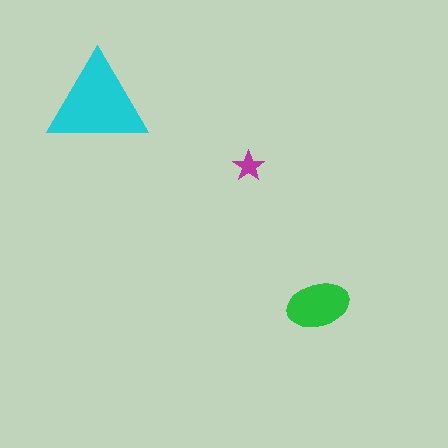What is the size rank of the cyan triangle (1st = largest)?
1st.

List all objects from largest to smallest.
The cyan triangle, the green ellipse, the magenta star.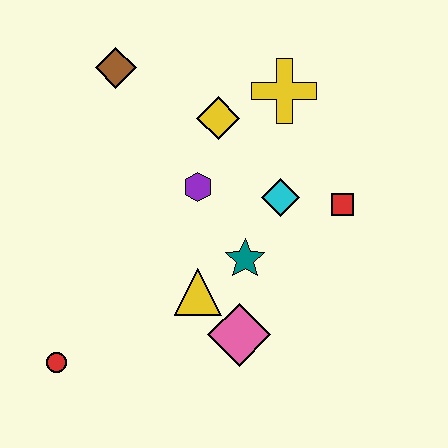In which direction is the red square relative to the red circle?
The red square is to the right of the red circle.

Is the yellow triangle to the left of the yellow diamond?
Yes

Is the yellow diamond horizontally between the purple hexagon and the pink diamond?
Yes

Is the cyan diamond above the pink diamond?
Yes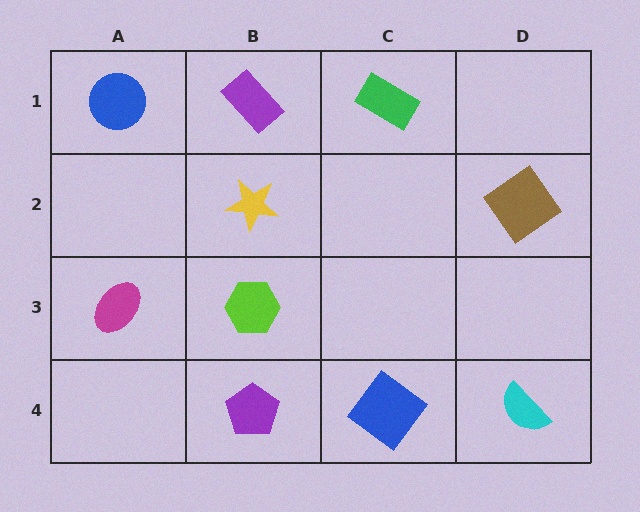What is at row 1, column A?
A blue circle.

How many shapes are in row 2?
2 shapes.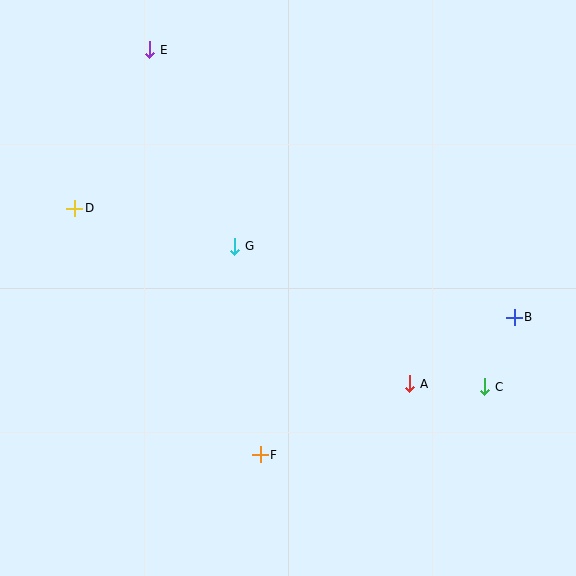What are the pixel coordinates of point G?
Point G is at (235, 246).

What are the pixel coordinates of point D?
Point D is at (75, 208).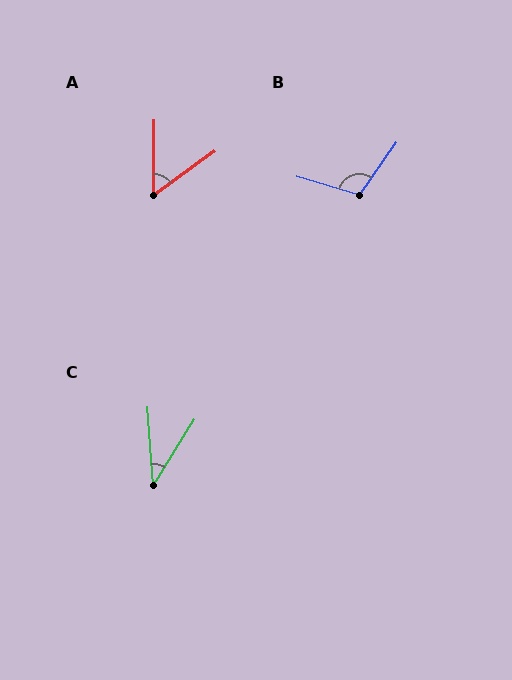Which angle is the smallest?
C, at approximately 35 degrees.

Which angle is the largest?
B, at approximately 108 degrees.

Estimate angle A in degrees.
Approximately 54 degrees.